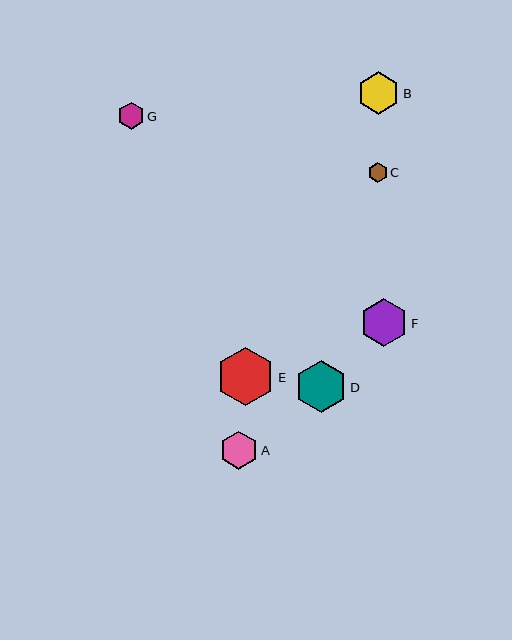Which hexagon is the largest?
Hexagon E is the largest with a size of approximately 58 pixels.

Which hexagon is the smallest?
Hexagon C is the smallest with a size of approximately 20 pixels.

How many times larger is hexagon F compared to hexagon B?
Hexagon F is approximately 1.1 times the size of hexagon B.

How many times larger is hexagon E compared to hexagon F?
Hexagon E is approximately 1.2 times the size of hexagon F.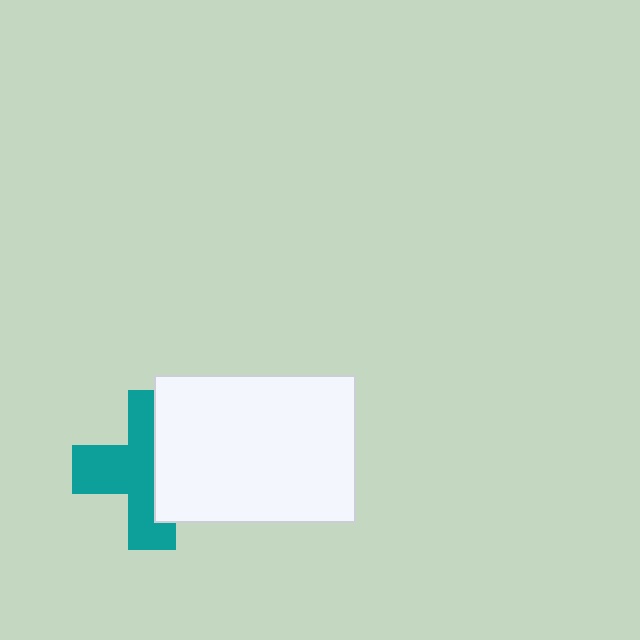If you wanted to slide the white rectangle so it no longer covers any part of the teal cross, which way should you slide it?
Slide it right — that is the most direct way to separate the two shapes.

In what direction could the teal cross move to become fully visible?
The teal cross could move left. That would shift it out from behind the white rectangle entirely.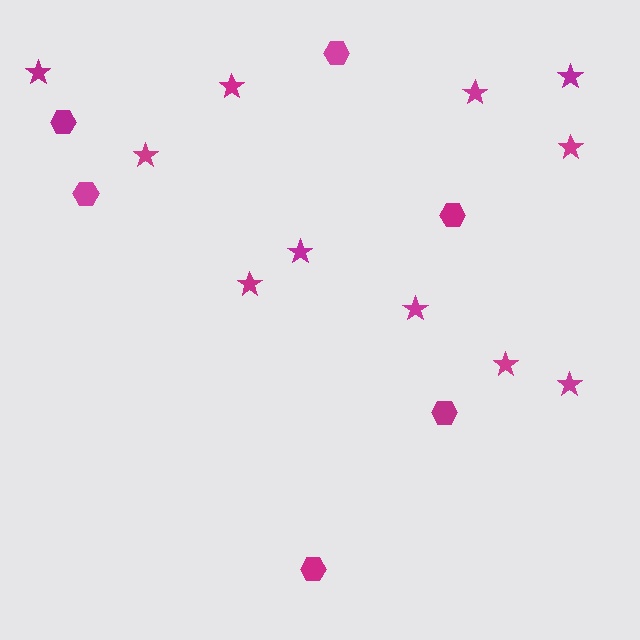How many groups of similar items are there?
There are 2 groups: one group of stars (11) and one group of hexagons (6).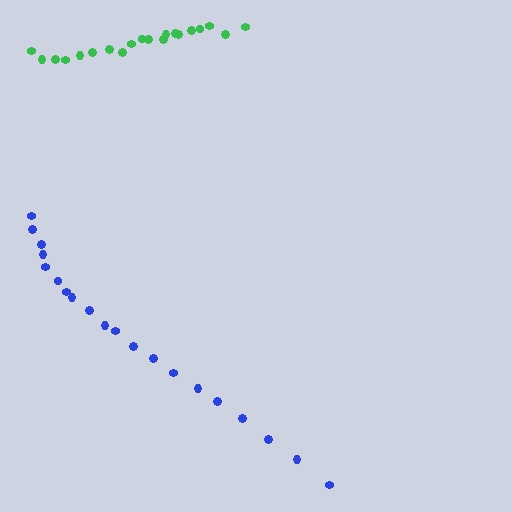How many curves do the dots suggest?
There are 2 distinct paths.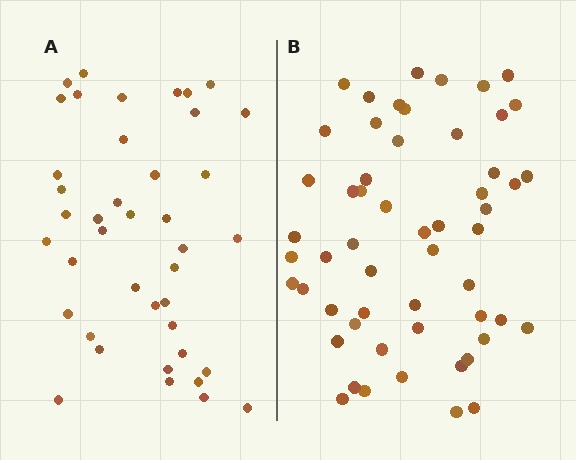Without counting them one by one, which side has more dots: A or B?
Region B (the right region) has more dots.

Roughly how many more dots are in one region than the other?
Region B has approximately 15 more dots than region A.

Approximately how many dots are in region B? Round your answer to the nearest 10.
About 60 dots. (The exact count is 55, which rounds to 60.)